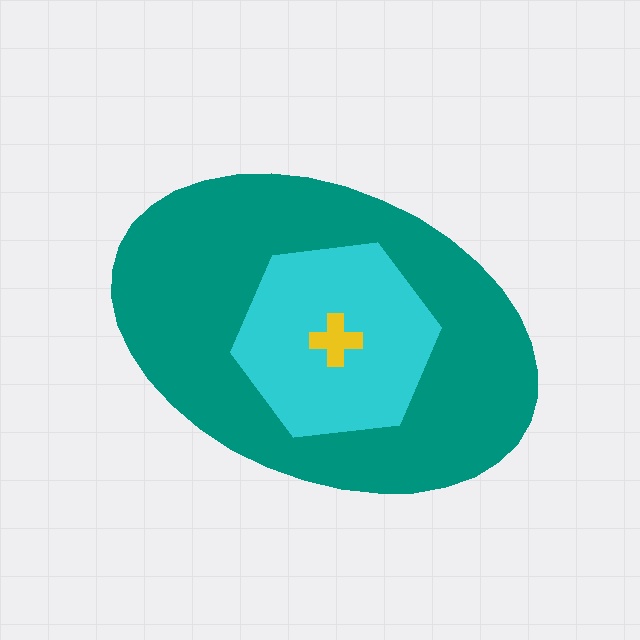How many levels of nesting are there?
3.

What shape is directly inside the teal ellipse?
The cyan hexagon.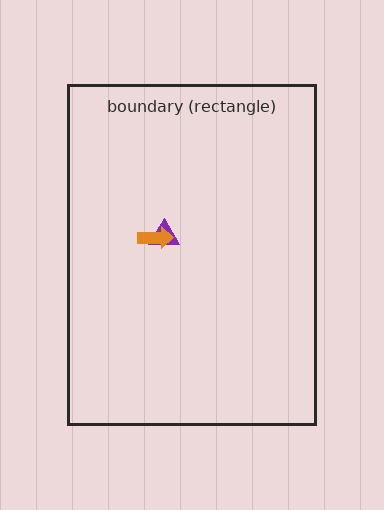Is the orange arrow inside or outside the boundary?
Inside.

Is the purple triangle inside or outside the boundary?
Inside.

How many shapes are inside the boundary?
2 inside, 0 outside.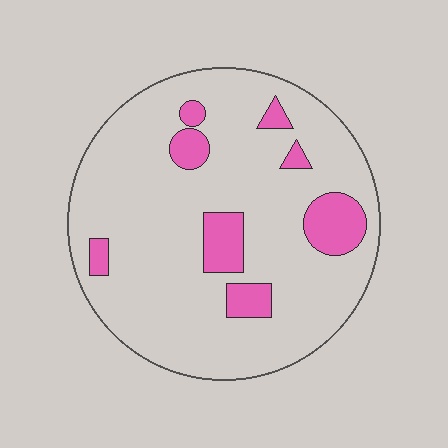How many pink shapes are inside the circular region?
8.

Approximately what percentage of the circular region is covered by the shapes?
Approximately 15%.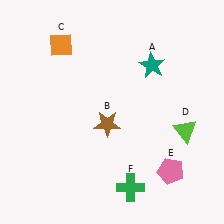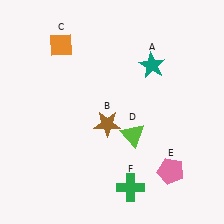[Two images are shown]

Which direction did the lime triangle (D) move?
The lime triangle (D) moved left.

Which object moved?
The lime triangle (D) moved left.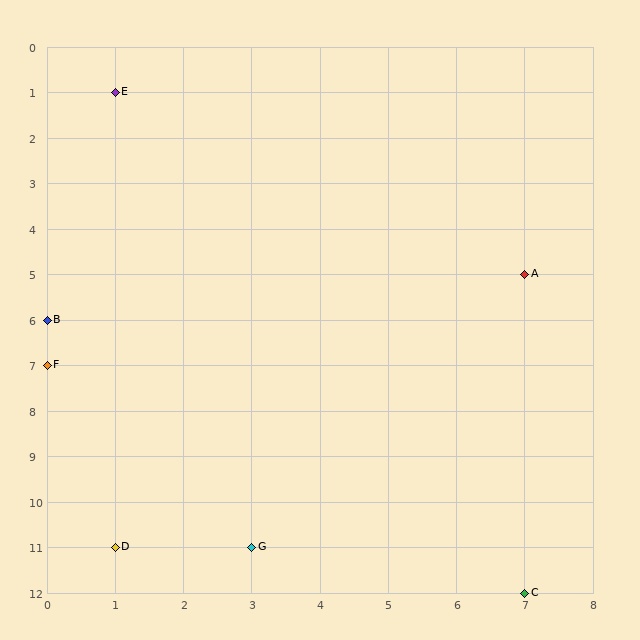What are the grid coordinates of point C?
Point C is at grid coordinates (7, 12).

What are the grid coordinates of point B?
Point B is at grid coordinates (0, 6).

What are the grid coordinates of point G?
Point G is at grid coordinates (3, 11).